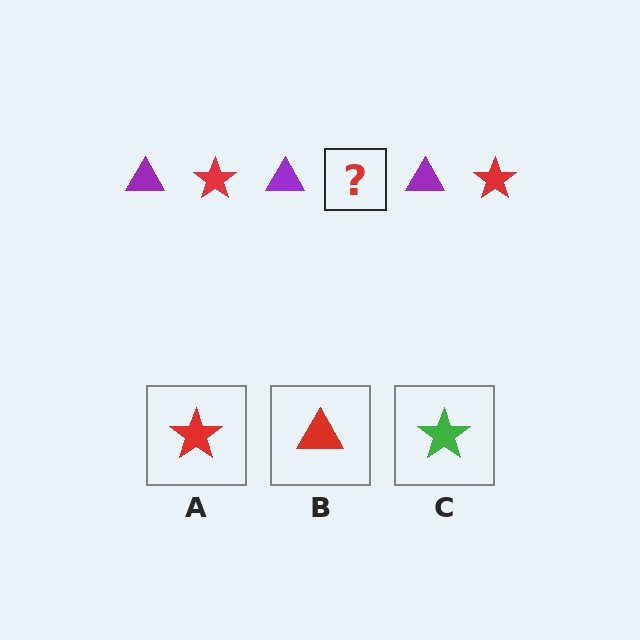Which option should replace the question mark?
Option A.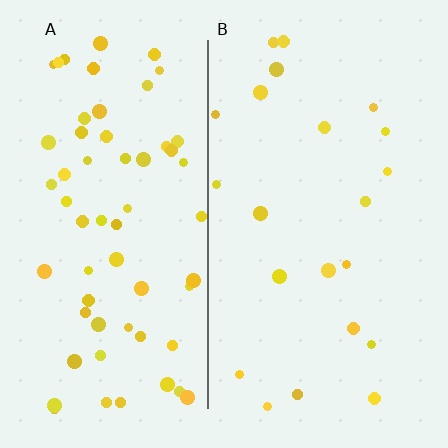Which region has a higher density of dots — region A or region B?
A (the left).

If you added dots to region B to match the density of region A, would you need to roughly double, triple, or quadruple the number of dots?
Approximately triple.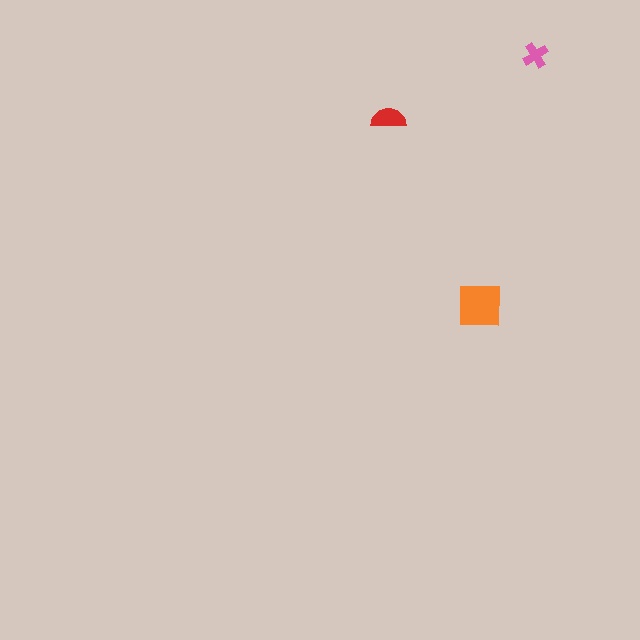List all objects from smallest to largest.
The pink cross, the red semicircle, the orange square.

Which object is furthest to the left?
The red semicircle is leftmost.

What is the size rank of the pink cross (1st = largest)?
3rd.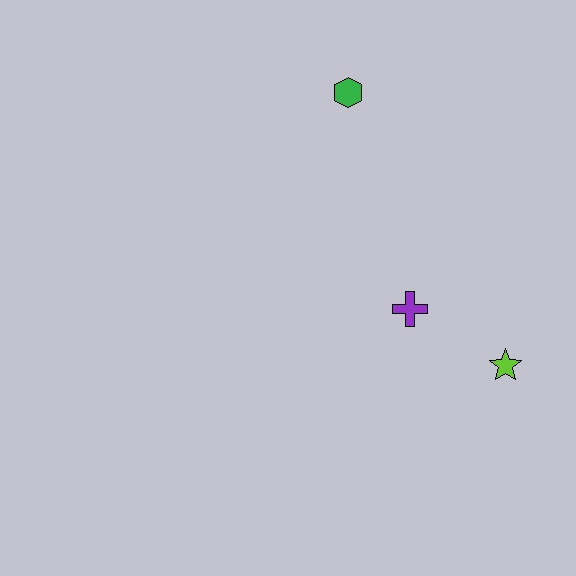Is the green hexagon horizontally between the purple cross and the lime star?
No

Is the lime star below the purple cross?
Yes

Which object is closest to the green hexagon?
The purple cross is closest to the green hexagon.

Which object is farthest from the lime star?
The green hexagon is farthest from the lime star.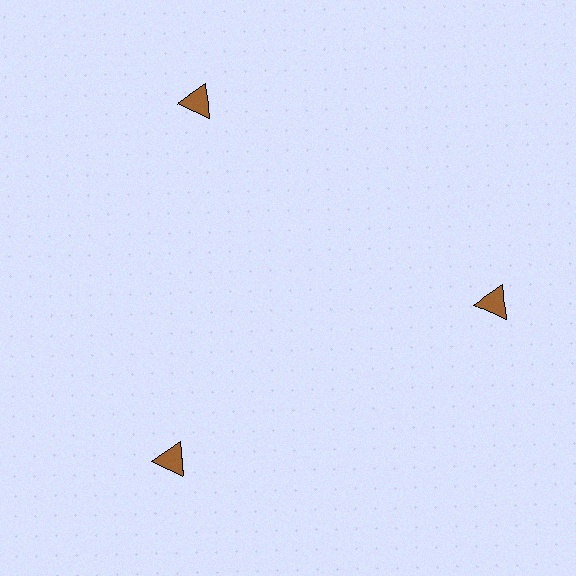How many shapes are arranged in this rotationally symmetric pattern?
There are 3 shapes, arranged in 3 groups of 1.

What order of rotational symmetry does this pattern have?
This pattern has 3-fold rotational symmetry.